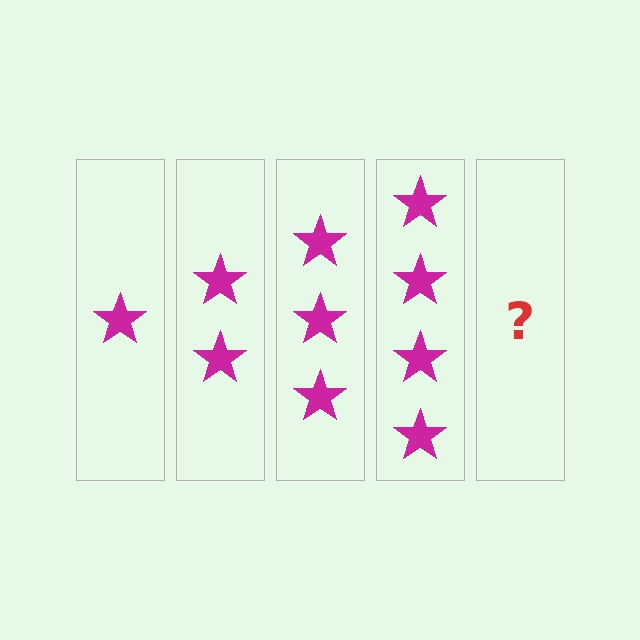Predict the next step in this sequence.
The next step is 5 stars.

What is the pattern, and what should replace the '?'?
The pattern is that each step adds one more star. The '?' should be 5 stars.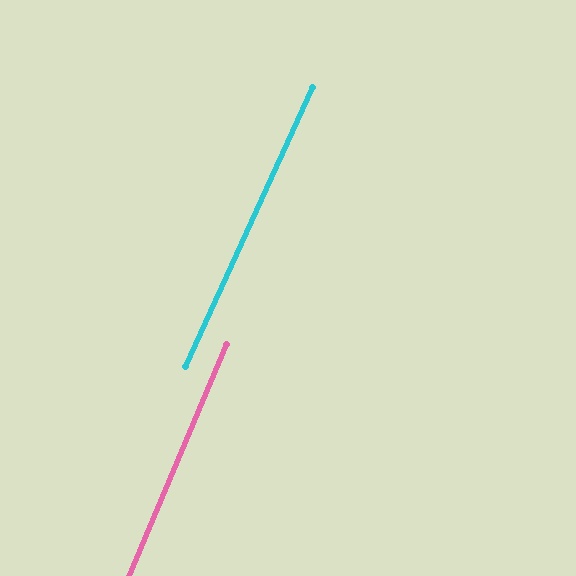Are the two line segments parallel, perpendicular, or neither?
Parallel — their directions differ by only 1.5°.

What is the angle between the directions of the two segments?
Approximately 2 degrees.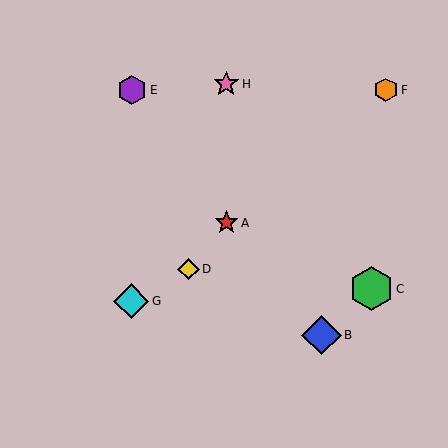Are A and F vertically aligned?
No, A is at x≈226 and F is at x≈386.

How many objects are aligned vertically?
2 objects (A, H) are aligned vertically.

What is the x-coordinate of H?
Object H is at x≈226.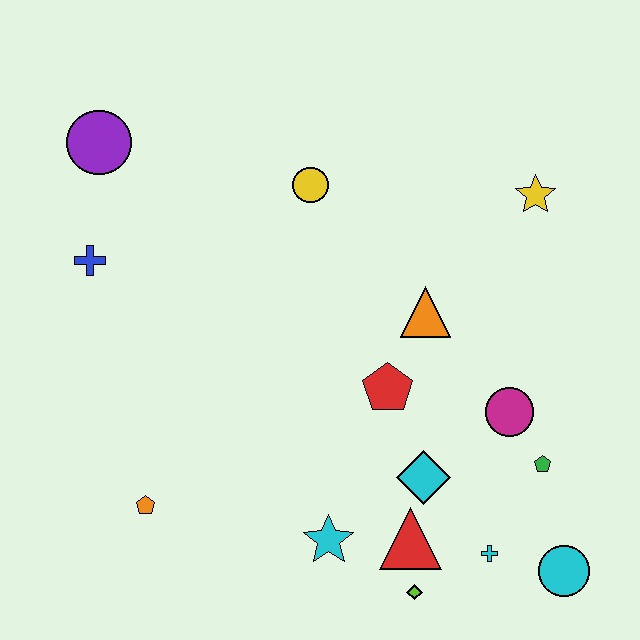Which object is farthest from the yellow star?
The orange pentagon is farthest from the yellow star.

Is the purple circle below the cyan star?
No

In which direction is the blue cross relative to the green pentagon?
The blue cross is to the left of the green pentagon.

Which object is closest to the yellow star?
The orange triangle is closest to the yellow star.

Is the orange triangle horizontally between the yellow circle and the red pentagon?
No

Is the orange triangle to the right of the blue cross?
Yes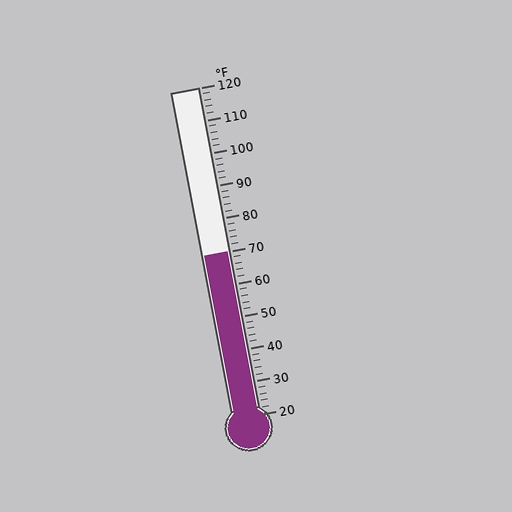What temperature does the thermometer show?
The thermometer shows approximately 70°F.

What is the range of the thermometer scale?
The thermometer scale ranges from 20°F to 120°F.